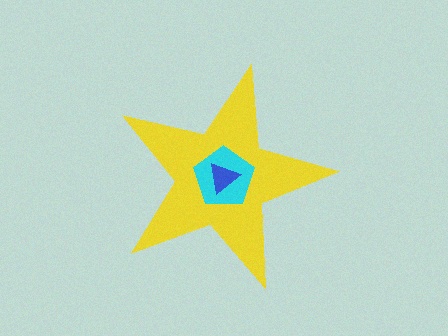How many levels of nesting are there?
3.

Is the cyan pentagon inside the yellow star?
Yes.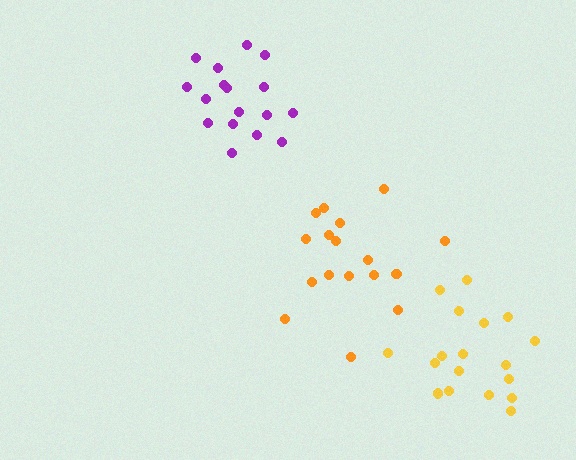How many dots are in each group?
Group 1: 17 dots, Group 2: 17 dots, Group 3: 18 dots (52 total).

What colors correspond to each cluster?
The clusters are colored: orange, purple, yellow.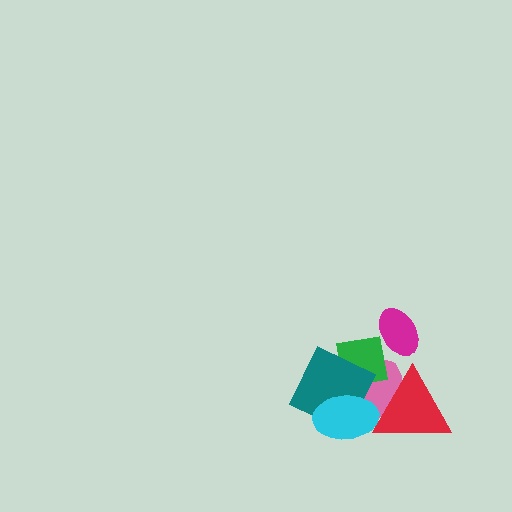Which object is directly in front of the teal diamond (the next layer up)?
The red triangle is directly in front of the teal diamond.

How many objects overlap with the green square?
4 objects overlap with the green square.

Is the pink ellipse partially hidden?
Yes, it is partially covered by another shape.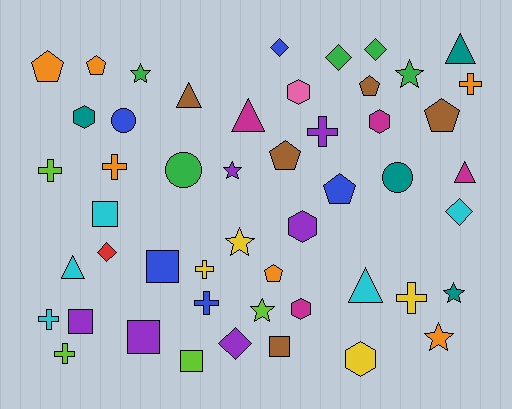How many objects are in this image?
There are 50 objects.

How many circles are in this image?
There are 3 circles.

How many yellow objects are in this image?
There are 4 yellow objects.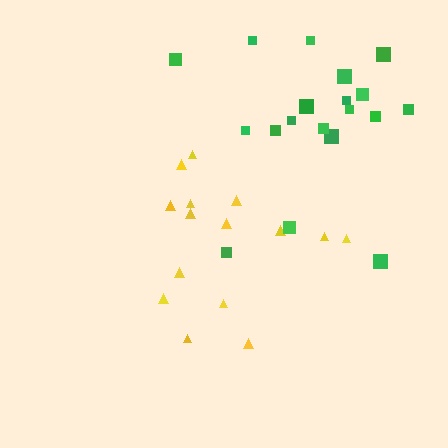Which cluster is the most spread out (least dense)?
Yellow.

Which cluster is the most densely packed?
Green.